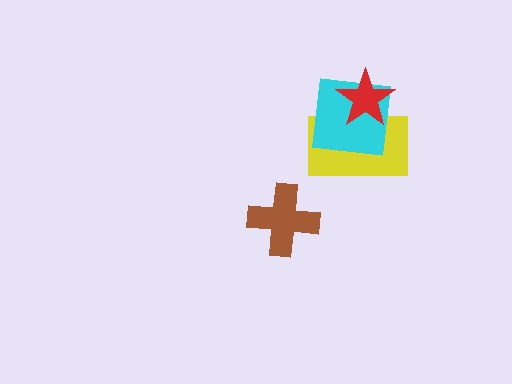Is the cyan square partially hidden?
Yes, it is partially covered by another shape.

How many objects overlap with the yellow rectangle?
2 objects overlap with the yellow rectangle.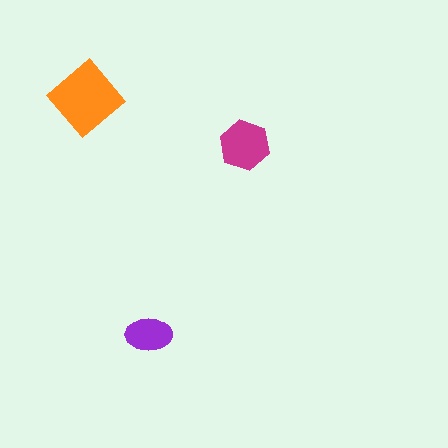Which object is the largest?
The orange diamond.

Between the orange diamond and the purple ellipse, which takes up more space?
The orange diamond.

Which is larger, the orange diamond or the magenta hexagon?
The orange diamond.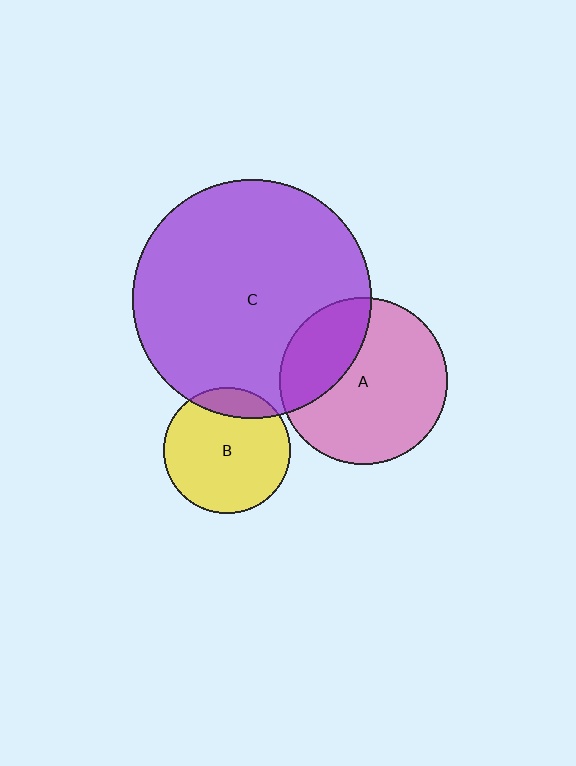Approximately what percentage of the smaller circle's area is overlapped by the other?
Approximately 30%.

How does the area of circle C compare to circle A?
Approximately 2.0 times.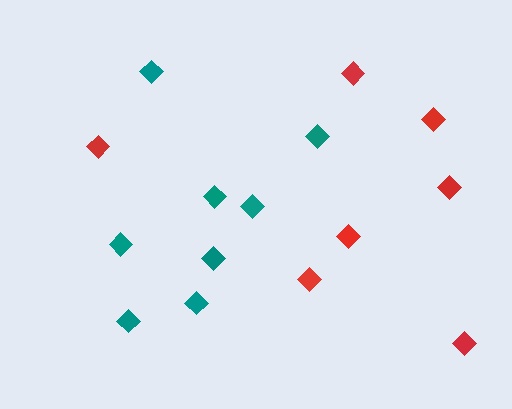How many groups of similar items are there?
There are 2 groups: one group of teal diamonds (8) and one group of red diamonds (7).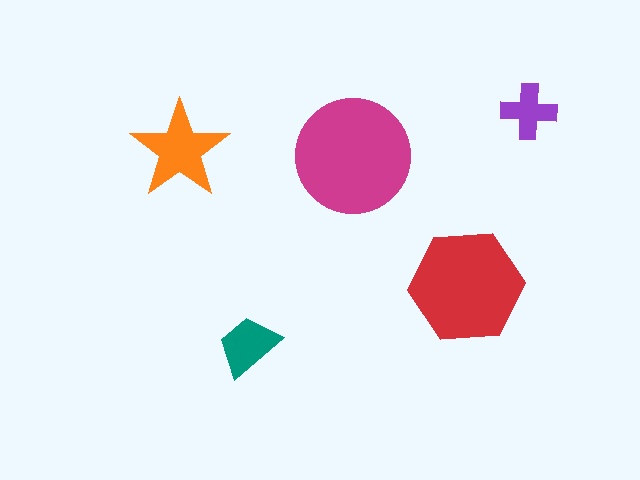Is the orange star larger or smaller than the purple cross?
Larger.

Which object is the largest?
The magenta circle.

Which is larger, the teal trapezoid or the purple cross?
The teal trapezoid.